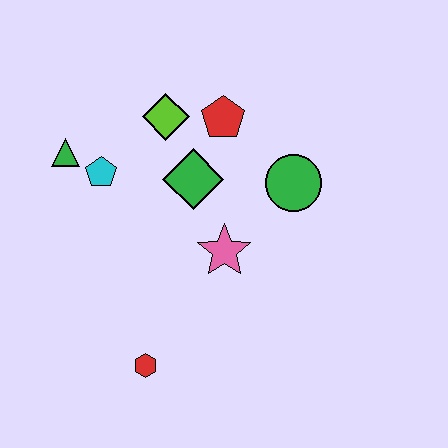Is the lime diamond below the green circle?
No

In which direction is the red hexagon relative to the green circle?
The red hexagon is below the green circle.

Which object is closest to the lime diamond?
The red pentagon is closest to the lime diamond.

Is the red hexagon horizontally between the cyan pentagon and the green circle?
Yes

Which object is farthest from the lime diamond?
The red hexagon is farthest from the lime diamond.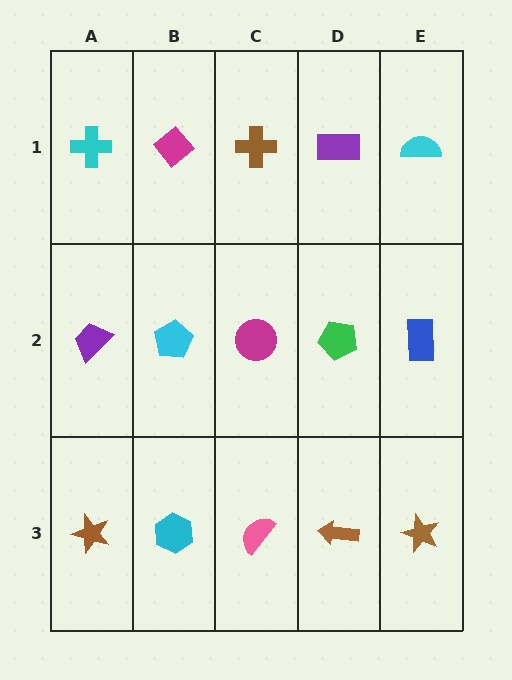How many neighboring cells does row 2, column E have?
3.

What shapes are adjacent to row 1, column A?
A purple trapezoid (row 2, column A), a magenta diamond (row 1, column B).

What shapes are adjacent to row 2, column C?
A brown cross (row 1, column C), a pink semicircle (row 3, column C), a cyan pentagon (row 2, column B), a green pentagon (row 2, column D).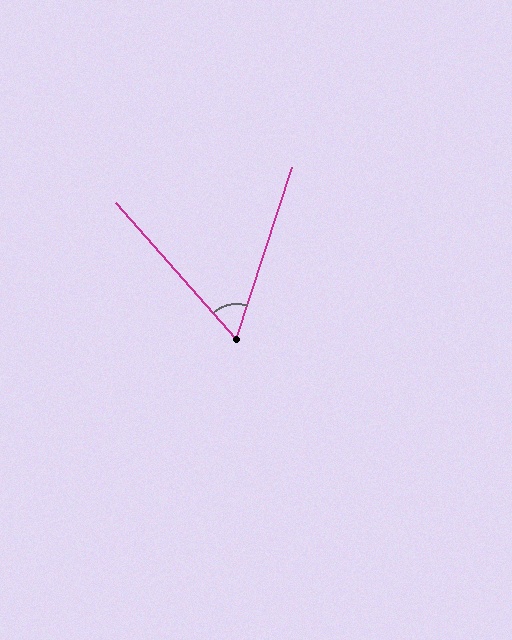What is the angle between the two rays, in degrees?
Approximately 60 degrees.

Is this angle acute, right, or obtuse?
It is acute.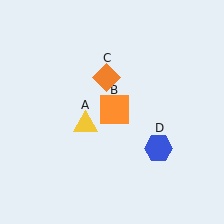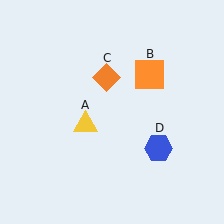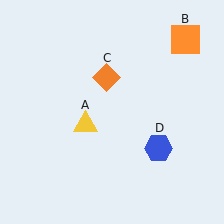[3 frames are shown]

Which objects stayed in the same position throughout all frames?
Yellow triangle (object A) and orange diamond (object C) and blue hexagon (object D) remained stationary.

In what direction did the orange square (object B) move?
The orange square (object B) moved up and to the right.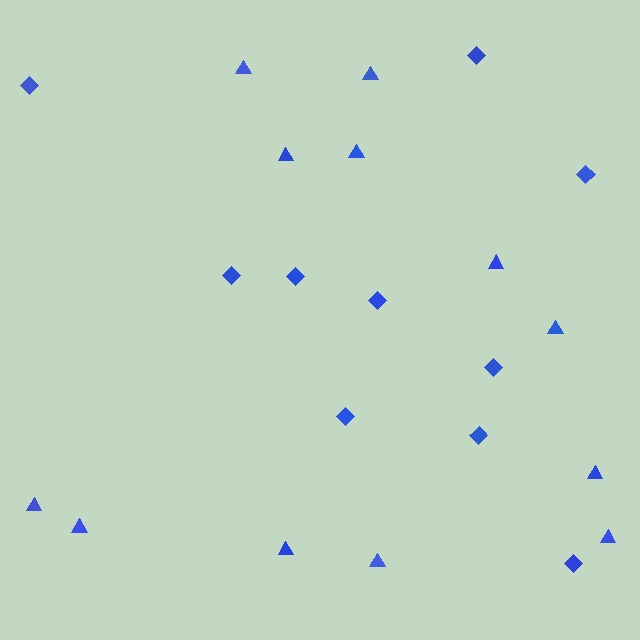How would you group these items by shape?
There are 2 groups: one group of triangles (12) and one group of diamonds (10).